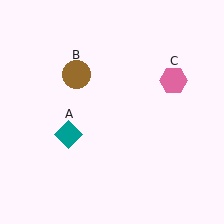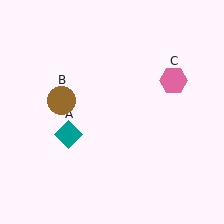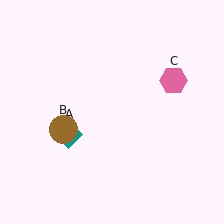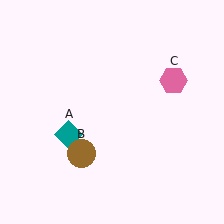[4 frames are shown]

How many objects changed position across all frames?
1 object changed position: brown circle (object B).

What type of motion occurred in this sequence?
The brown circle (object B) rotated counterclockwise around the center of the scene.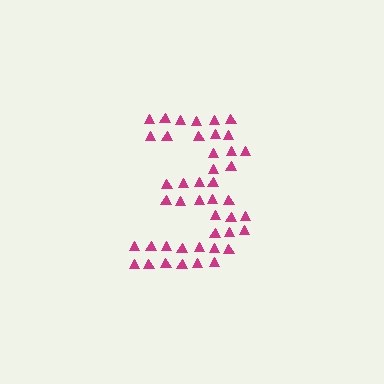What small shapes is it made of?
It is made of small triangles.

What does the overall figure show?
The overall figure shows the digit 3.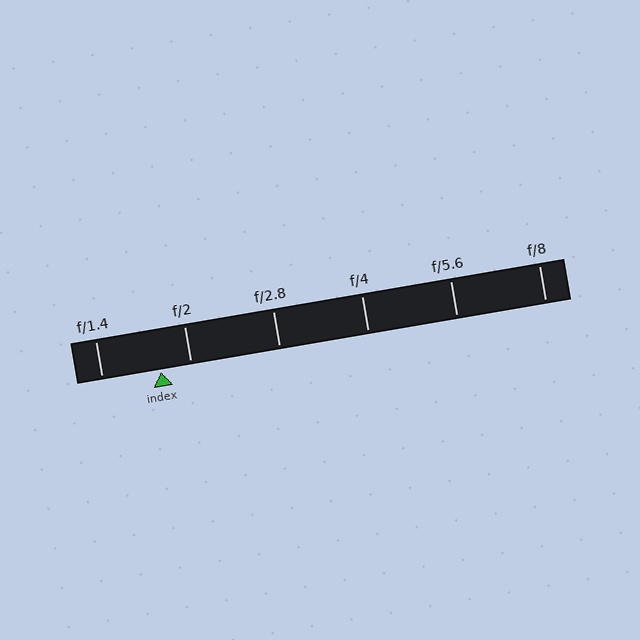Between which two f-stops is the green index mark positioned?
The index mark is between f/1.4 and f/2.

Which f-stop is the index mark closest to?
The index mark is closest to f/2.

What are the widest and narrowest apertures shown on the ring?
The widest aperture shown is f/1.4 and the narrowest is f/8.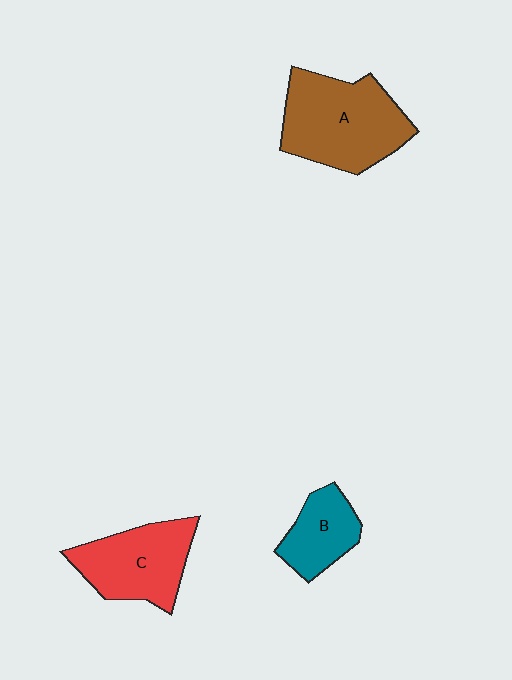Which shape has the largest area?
Shape A (brown).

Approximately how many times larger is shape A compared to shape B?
Approximately 2.0 times.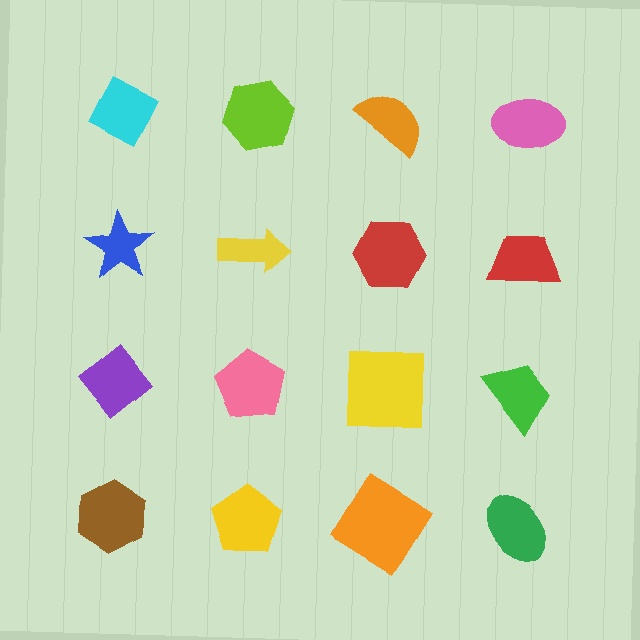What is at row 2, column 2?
A yellow arrow.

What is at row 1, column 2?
A lime hexagon.